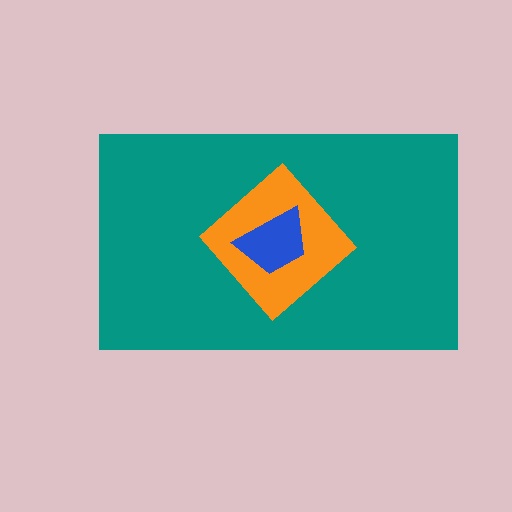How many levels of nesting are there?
3.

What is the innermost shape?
The blue trapezoid.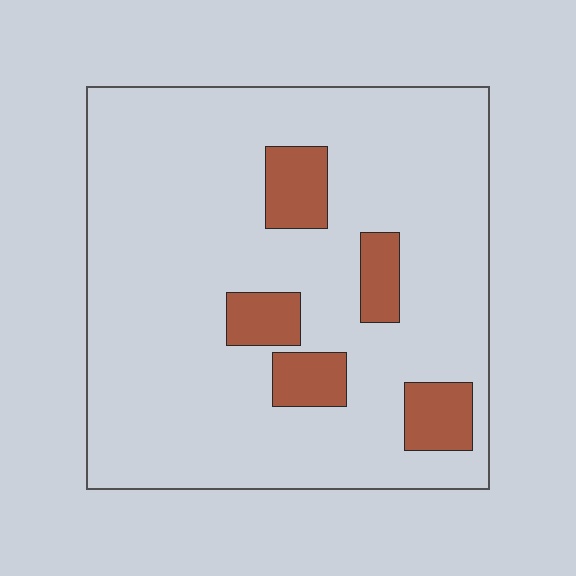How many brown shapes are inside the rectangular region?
5.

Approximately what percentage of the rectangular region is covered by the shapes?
Approximately 15%.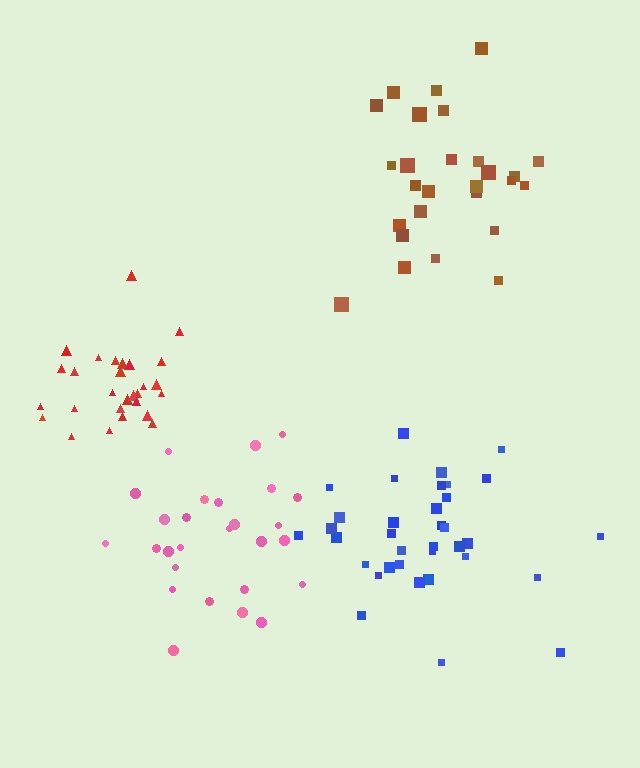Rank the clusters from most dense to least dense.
red, brown, blue, pink.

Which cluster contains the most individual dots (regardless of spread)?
Blue (35).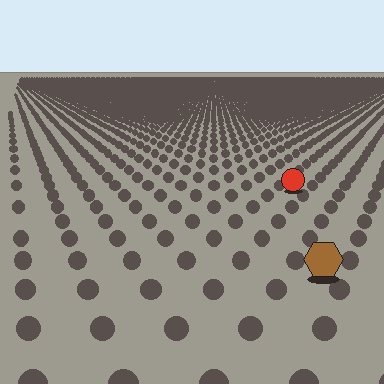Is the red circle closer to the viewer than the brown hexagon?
No. The brown hexagon is closer — you can tell from the texture gradient: the ground texture is coarser near it.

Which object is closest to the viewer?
The brown hexagon is closest. The texture marks near it are larger and more spread out.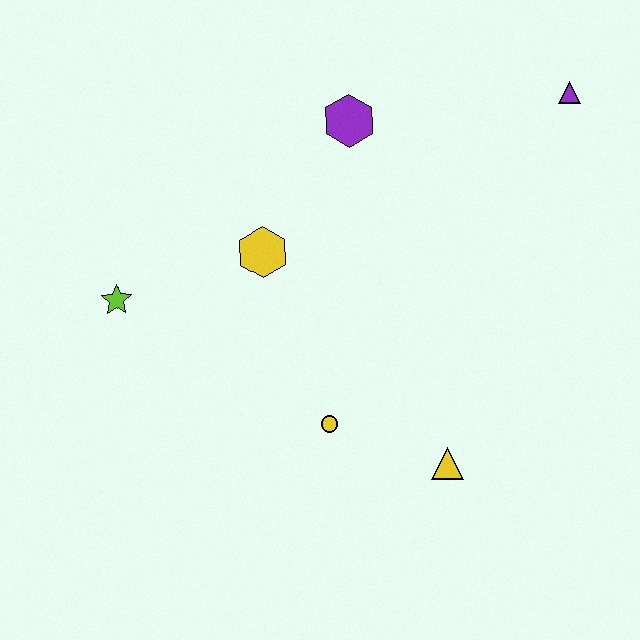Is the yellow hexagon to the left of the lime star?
No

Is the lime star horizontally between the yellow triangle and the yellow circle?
No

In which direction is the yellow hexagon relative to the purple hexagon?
The yellow hexagon is below the purple hexagon.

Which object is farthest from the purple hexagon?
The yellow triangle is farthest from the purple hexagon.